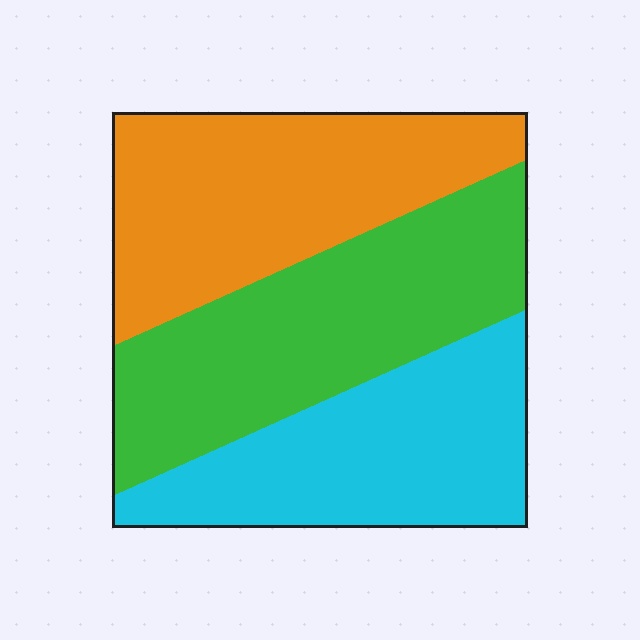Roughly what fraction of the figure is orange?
Orange takes up about one third (1/3) of the figure.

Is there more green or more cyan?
Green.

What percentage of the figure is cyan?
Cyan covers 30% of the figure.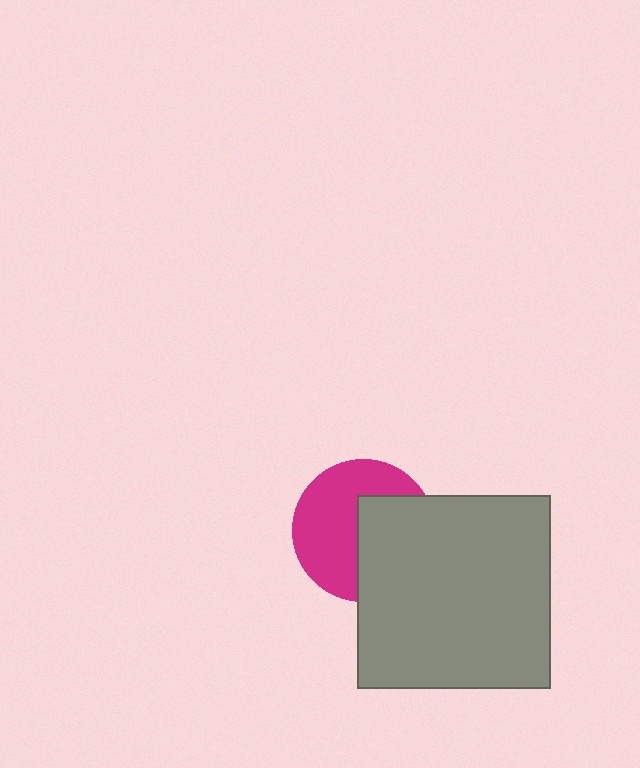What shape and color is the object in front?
The object in front is a gray square.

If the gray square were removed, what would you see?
You would see the complete magenta circle.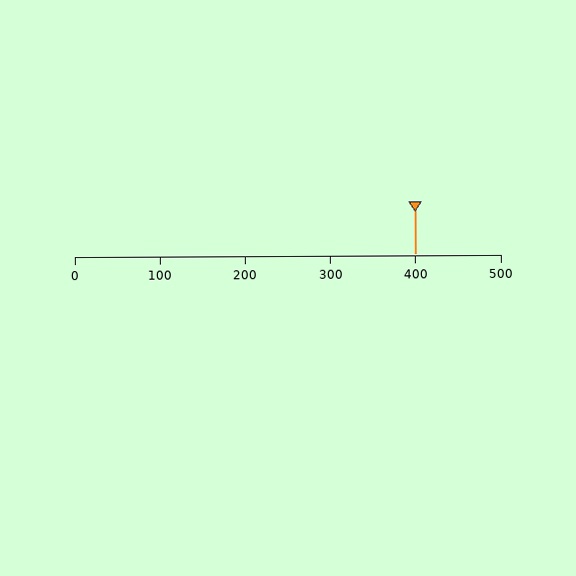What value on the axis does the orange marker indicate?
The marker indicates approximately 400.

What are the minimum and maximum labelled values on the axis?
The axis runs from 0 to 500.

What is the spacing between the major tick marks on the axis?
The major ticks are spaced 100 apart.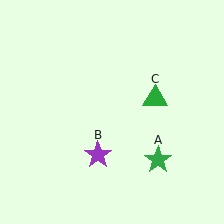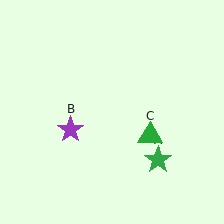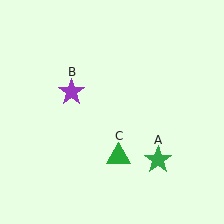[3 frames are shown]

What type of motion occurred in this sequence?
The purple star (object B), green triangle (object C) rotated clockwise around the center of the scene.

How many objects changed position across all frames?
2 objects changed position: purple star (object B), green triangle (object C).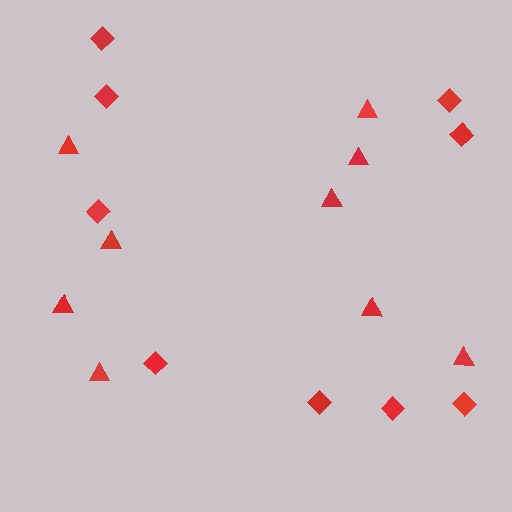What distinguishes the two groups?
There are 2 groups: one group of diamonds (9) and one group of triangles (9).